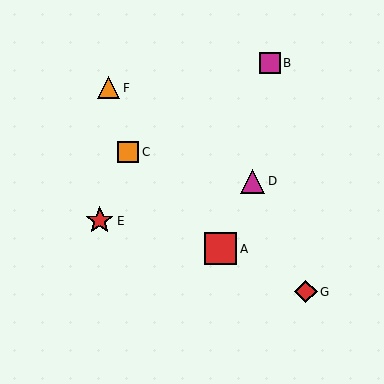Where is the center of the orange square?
The center of the orange square is at (128, 152).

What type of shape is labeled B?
Shape B is a magenta square.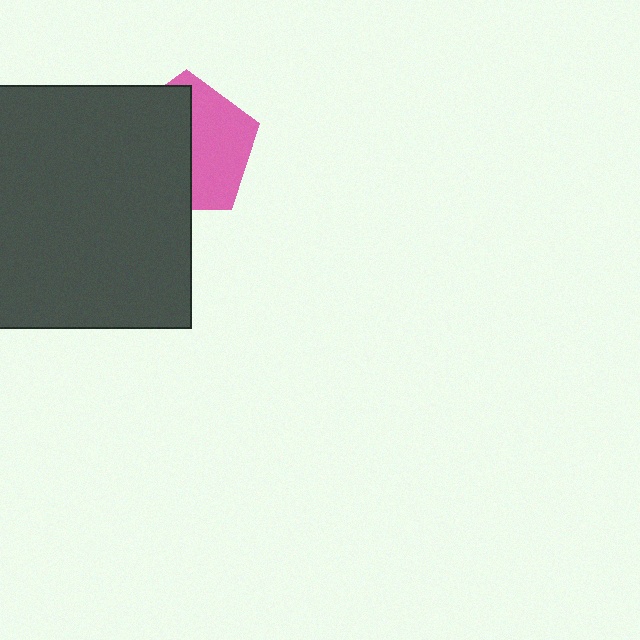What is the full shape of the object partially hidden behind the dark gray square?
The partially hidden object is a pink pentagon.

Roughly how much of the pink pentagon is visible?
About half of it is visible (roughly 47%).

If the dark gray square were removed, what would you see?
You would see the complete pink pentagon.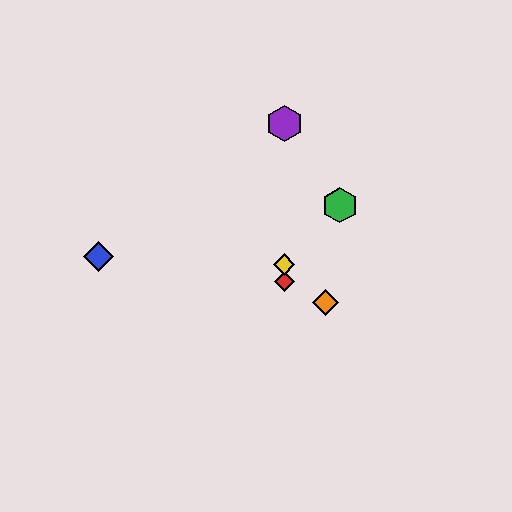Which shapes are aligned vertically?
The red diamond, the yellow diamond, the purple hexagon are aligned vertically.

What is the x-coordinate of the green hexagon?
The green hexagon is at x≈340.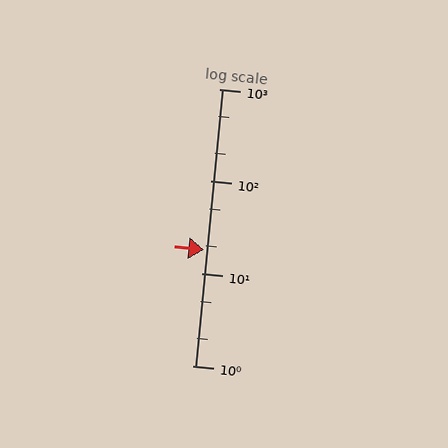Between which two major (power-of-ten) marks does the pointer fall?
The pointer is between 10 and 100.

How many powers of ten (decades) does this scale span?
The scale spans 3 decades, from 1 to 1000.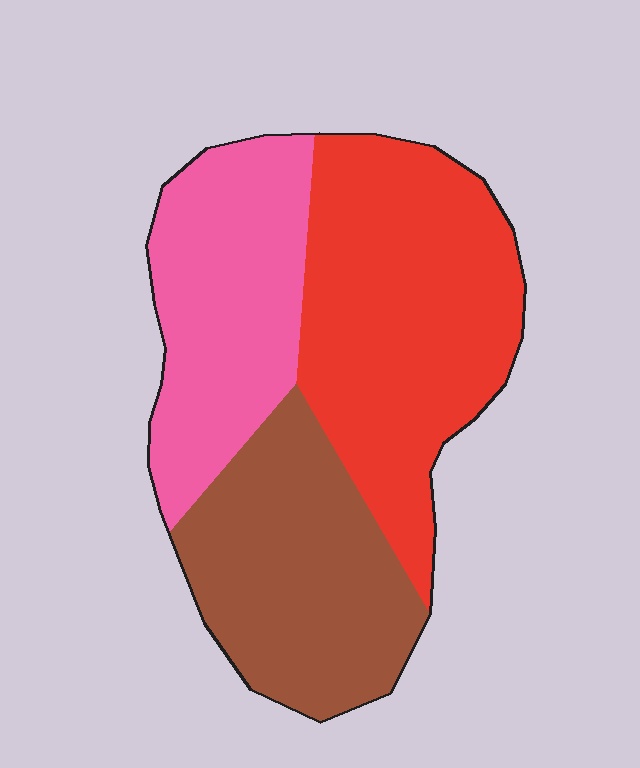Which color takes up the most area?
Red, at roughly 40%.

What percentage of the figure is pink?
Pink covers 28% of the figure.